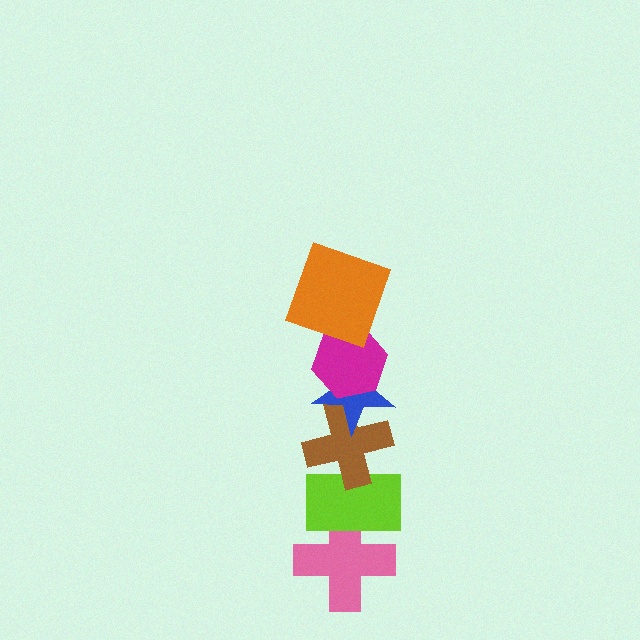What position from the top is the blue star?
The blue star is 3rd from the top.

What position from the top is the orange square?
The orange square is 1st from the top.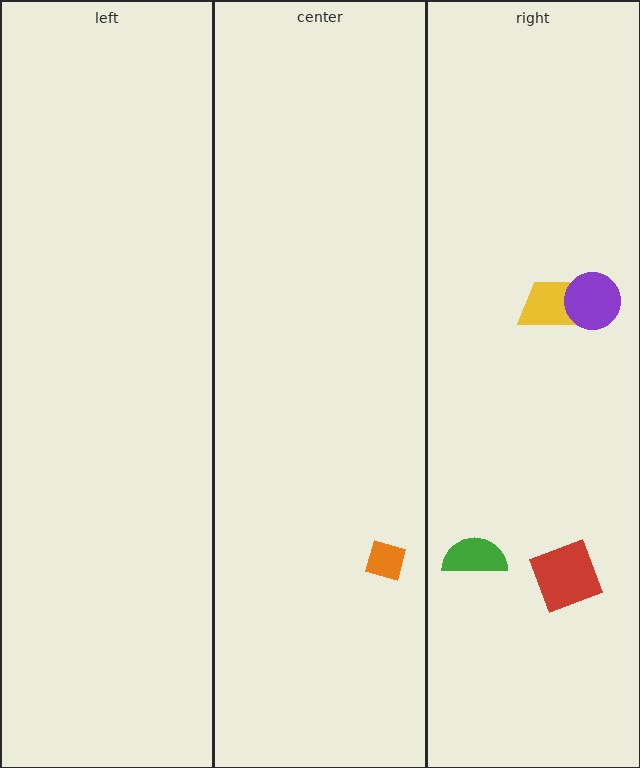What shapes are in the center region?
The orange diamond.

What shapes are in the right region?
The green semicircle, the yellow trapezoid, the purple circle, the red square.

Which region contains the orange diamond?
The center region.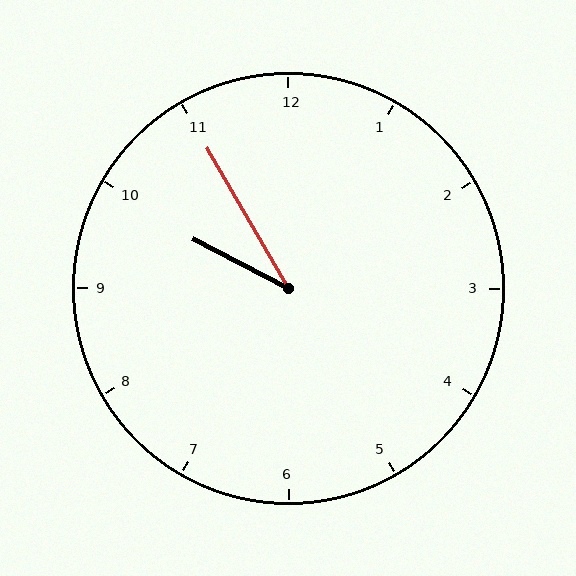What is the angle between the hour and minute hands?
Approximately 32 degrees.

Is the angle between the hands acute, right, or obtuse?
It is acute.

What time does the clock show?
9:55.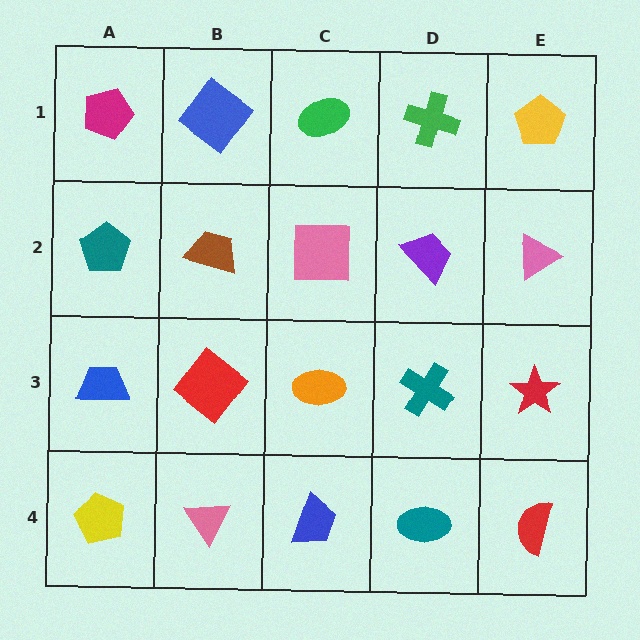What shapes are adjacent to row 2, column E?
A yellow pentagon (row 1, column E), a red star (row 3, column E), a purple trapezoid (row 2, column D).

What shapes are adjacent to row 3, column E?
A pink triangle (row 2, column E), a red semicircle (row 4, column E), a teal cross (row 3, column D).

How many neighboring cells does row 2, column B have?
4.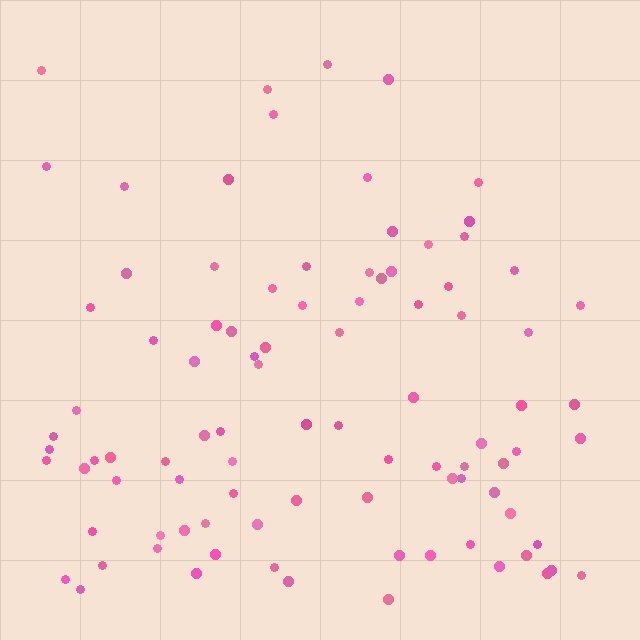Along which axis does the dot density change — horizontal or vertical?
Vertical.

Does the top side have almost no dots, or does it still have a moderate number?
Still a moderate number, just noticeably fewer than the bottom.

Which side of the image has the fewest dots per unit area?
The top.